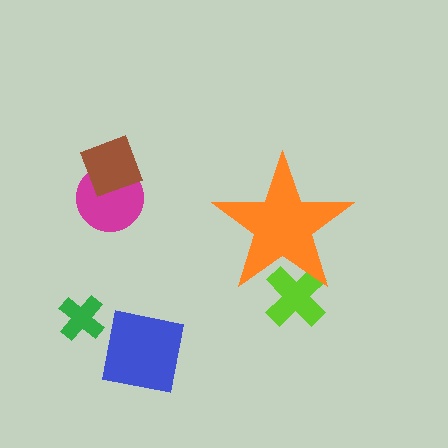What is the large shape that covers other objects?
An orange star.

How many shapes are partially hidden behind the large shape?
1 shape is partially hidden.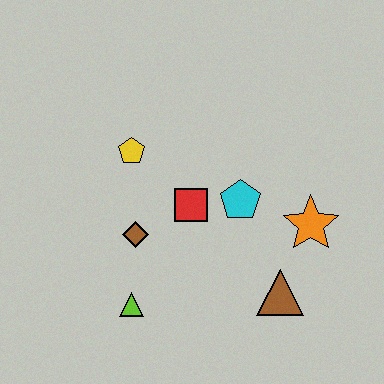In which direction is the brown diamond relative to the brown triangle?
The brown diamond is to the left of the brown triangle.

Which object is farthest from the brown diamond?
The orange star is farthest from the brown diamond.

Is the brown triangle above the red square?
No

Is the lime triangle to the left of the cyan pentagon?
Yes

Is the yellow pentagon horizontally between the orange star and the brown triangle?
No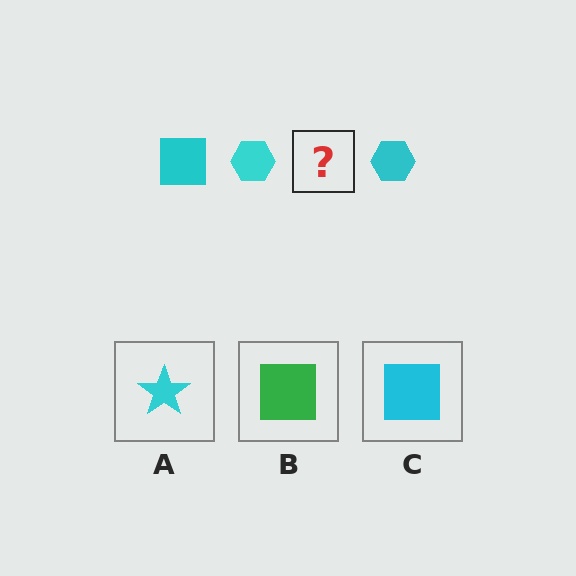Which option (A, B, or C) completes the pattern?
C.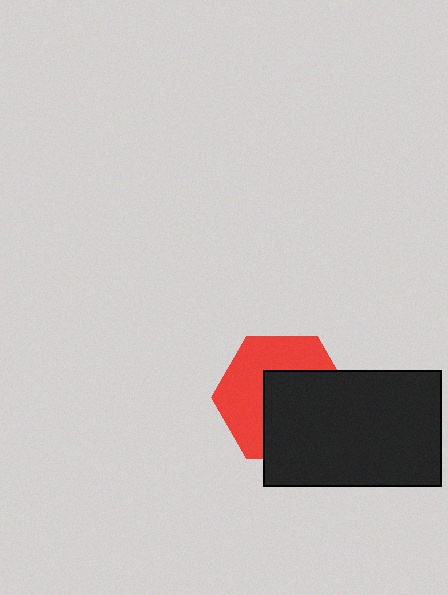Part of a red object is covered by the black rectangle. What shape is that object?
It is a hexagon.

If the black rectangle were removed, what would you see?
You would see the complete red hexagon.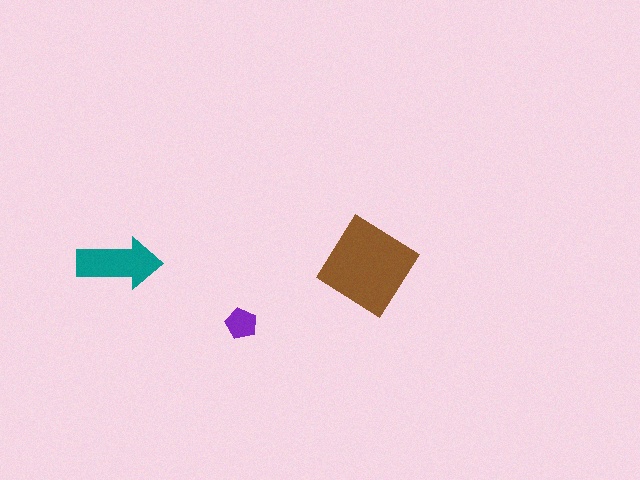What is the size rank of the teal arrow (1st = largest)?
2nd.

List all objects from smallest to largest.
The purple pentagon, the teal arrow, the brown diamond.